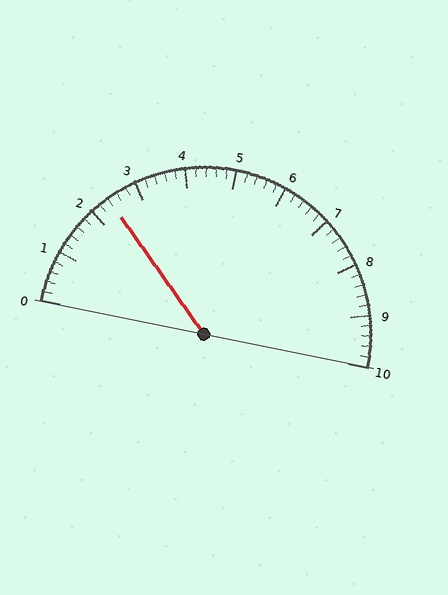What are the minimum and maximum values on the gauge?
The gauge ranges from 0 to 10.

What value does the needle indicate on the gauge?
The needle indicates approximately 2.4.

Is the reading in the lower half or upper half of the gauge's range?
The reading is in the lower half of the range (0 to 10).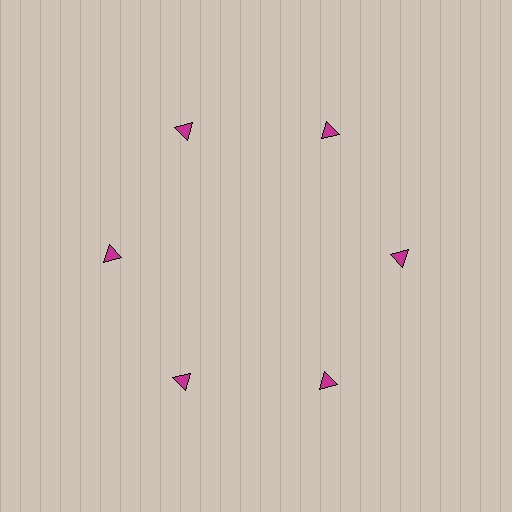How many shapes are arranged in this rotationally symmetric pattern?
There are 6 shapes, arranged in 6 groups of 1.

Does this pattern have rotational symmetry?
Yes, this pattern has 6-fold rotational symmetry. It looks the same after rotating 60 degrees around the center.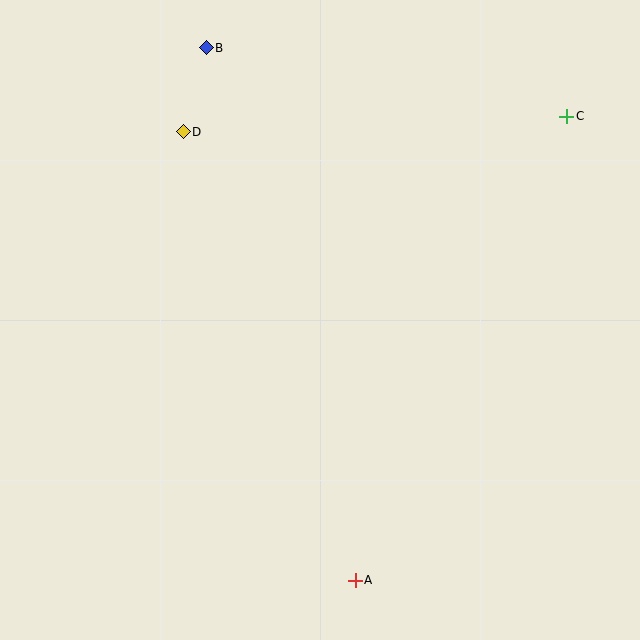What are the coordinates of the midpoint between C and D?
The midpoint between C and D is at (375, 124).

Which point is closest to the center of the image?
Point D at (183, 132) is closest to the center.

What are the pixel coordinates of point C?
Point C is at (567, 116).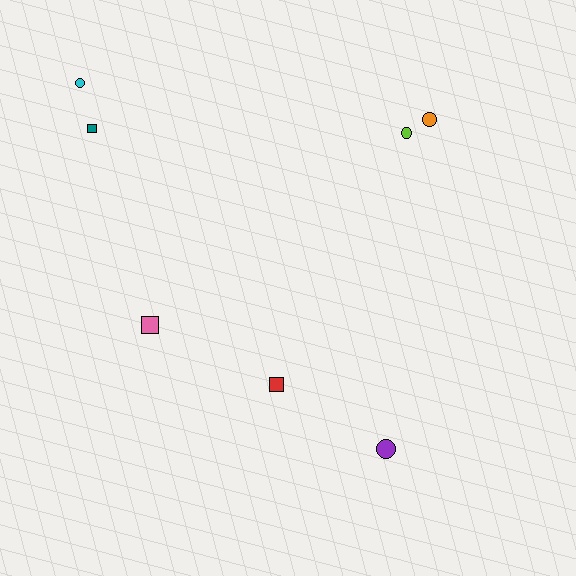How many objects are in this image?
There are 7 objects.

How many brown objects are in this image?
There are no brown objects.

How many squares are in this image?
There are 3 squares.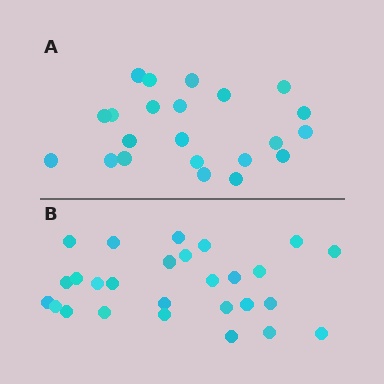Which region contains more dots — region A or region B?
Region B (the bottom region) has more dots.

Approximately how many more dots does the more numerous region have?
Region B has about 5 more dots than region A.